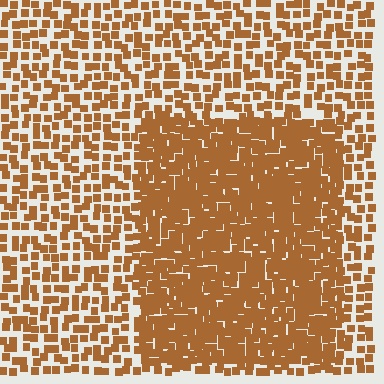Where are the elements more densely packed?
The elements are more densely packed inside the rectangle boundary.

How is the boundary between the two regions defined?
The boundary is defined by a change in element density (approximately 2.1x ratio). All elements are the same color, size, and shape.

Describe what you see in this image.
The image contains small brown elements arranged at two different densities. A rectangle-shaped region is visible where the elements are more densely packed than the surrounding area.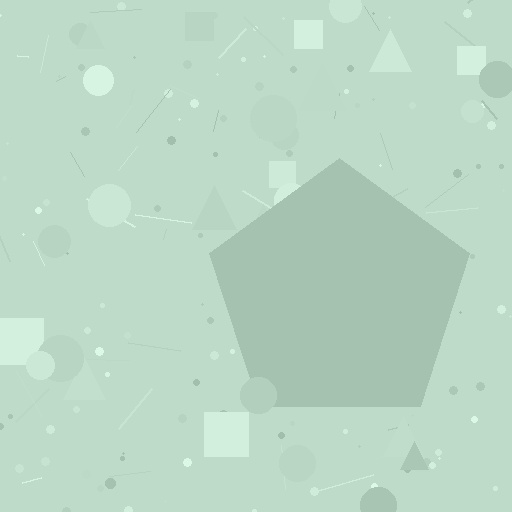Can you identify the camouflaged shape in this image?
The camouflaged shape is a pentagon.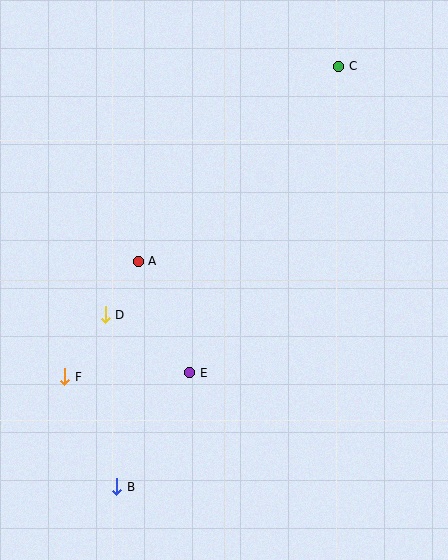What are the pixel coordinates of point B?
Point B is at (117, 487).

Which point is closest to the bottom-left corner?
Point B is closest to the bottom-left corner.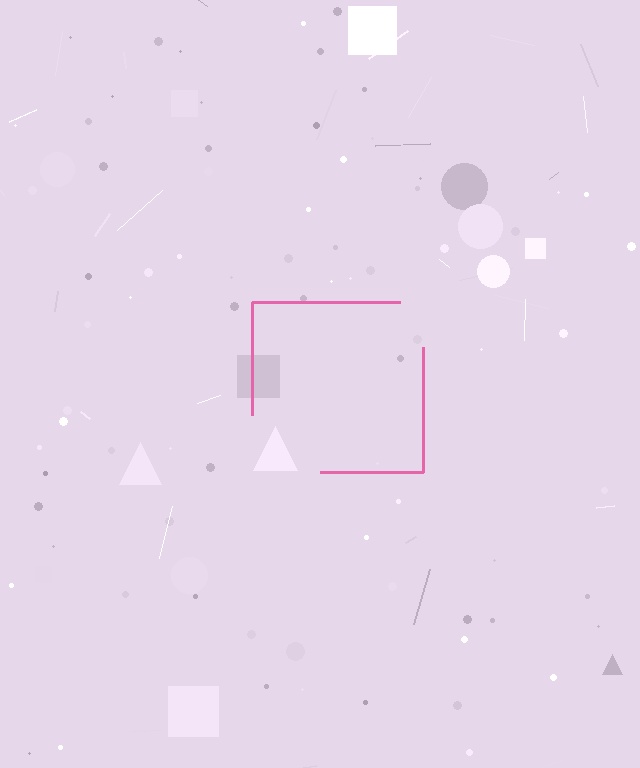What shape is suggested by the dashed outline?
The dashed outline suggests a square.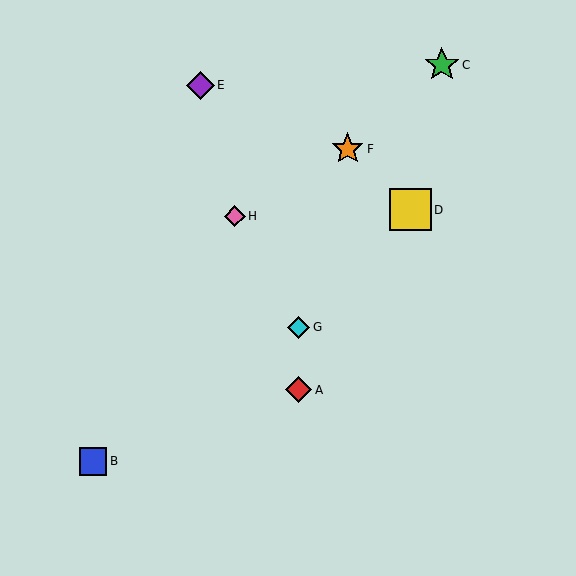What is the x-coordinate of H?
Object H is at x≈235.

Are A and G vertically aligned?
Yes, both are at x≈299.